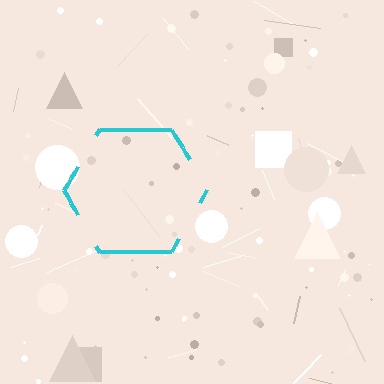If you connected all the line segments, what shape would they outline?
They would outline a hexagon.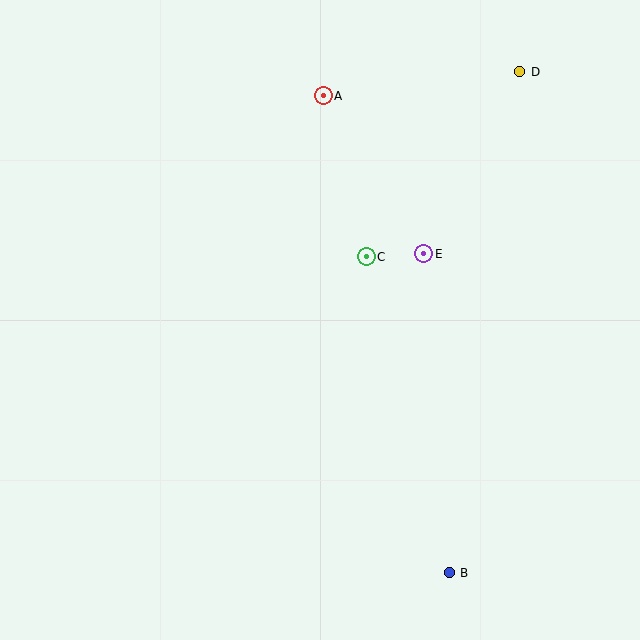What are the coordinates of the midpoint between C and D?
The midpoint between C and D is at (443, 164).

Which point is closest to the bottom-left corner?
Point B is closest to the bottom-left corner.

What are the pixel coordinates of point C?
Point C is at (366, 257).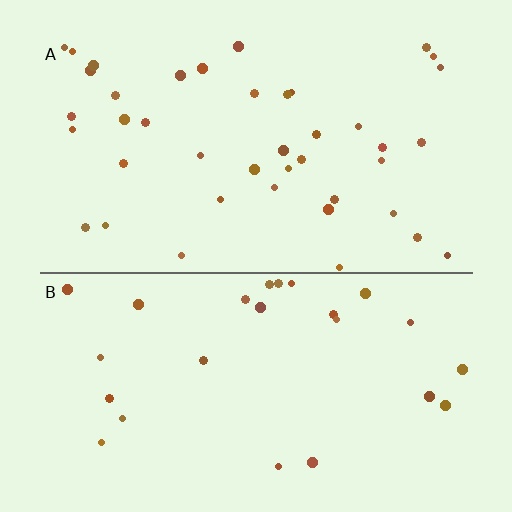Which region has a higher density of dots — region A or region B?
A (the top).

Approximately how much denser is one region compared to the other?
Approximately 1.6× — region A over region B.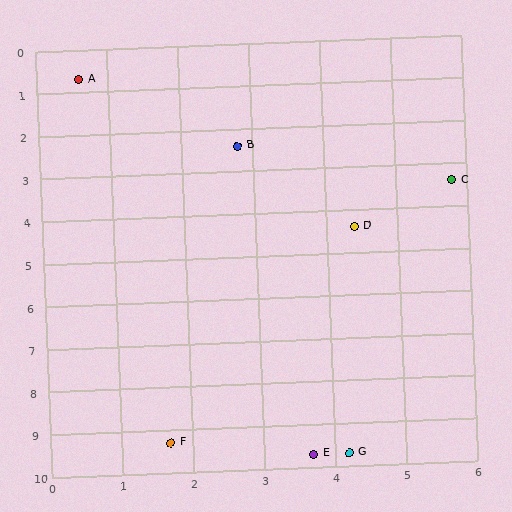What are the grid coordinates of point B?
Point B is at approximately (2.8, 2.4).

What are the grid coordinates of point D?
Point D is at approximately (4.4, 4.4).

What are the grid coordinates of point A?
Point A is at approximately (0.6, 0.7).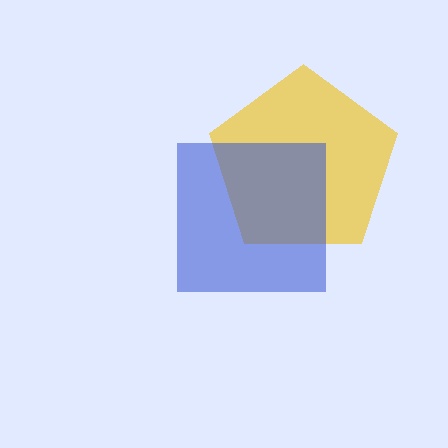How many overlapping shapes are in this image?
There are 2 overlapping shapes in the image.